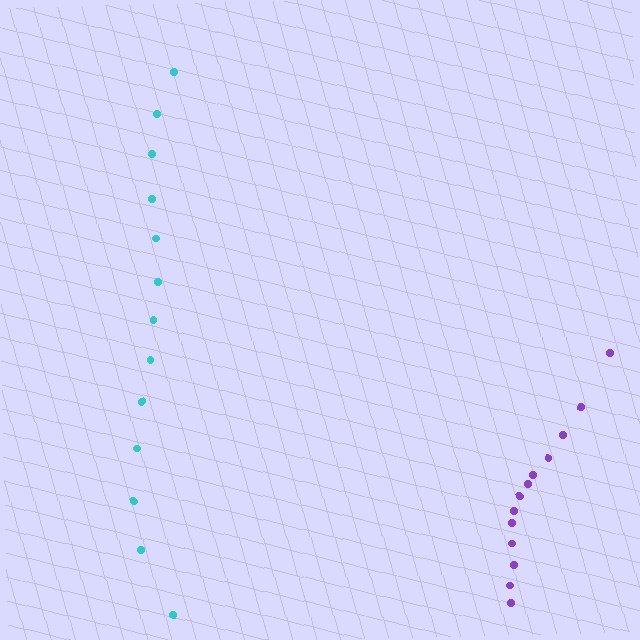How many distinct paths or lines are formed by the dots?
There are 2 distinct paths.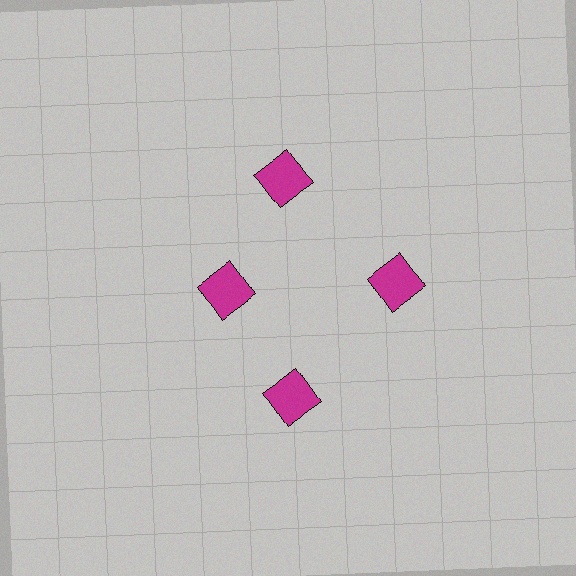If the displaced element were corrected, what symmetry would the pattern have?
It would have 4-fold rotational symmetry — the pattern would map onto itself every 90 degrees.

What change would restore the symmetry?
The symmetry would be restored by moving it outward, back onto the ring so that all 4 squares sit at equal angles and equal distance from the center.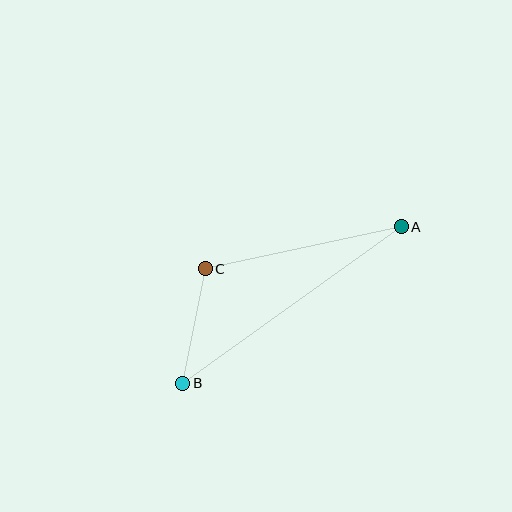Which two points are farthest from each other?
Points A and B are farthest from each other.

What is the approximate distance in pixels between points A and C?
The distance between A and C is approximately 200 pixels.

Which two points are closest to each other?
Points B and C are closest to each other.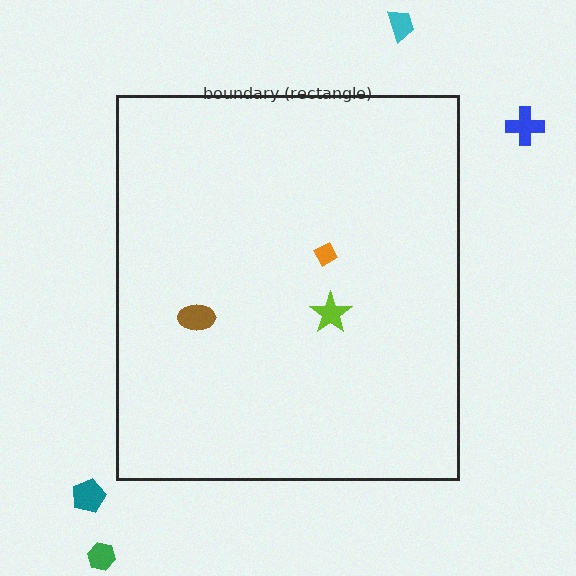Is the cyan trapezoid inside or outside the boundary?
Outside.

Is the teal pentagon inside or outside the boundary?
Outside.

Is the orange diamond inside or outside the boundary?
Inside.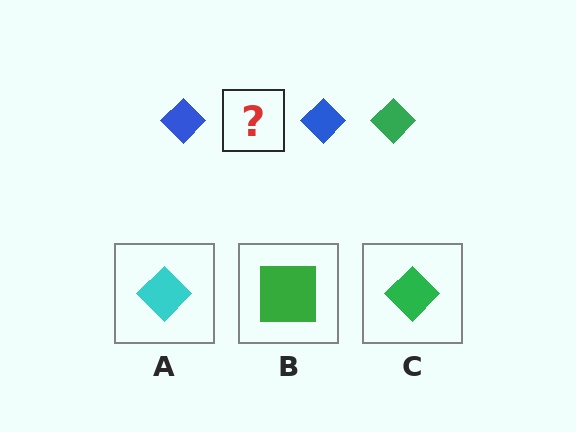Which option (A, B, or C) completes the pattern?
C.